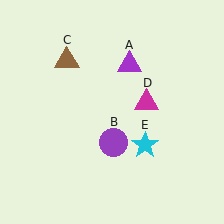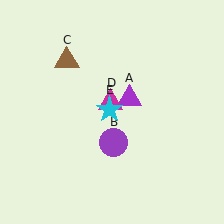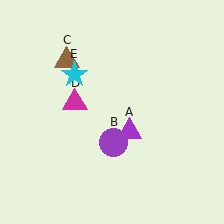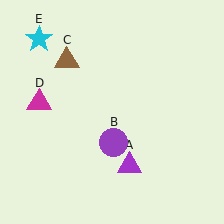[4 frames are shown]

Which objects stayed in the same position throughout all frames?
Purple circle (object B) and brown triangle (object C) remained stationary.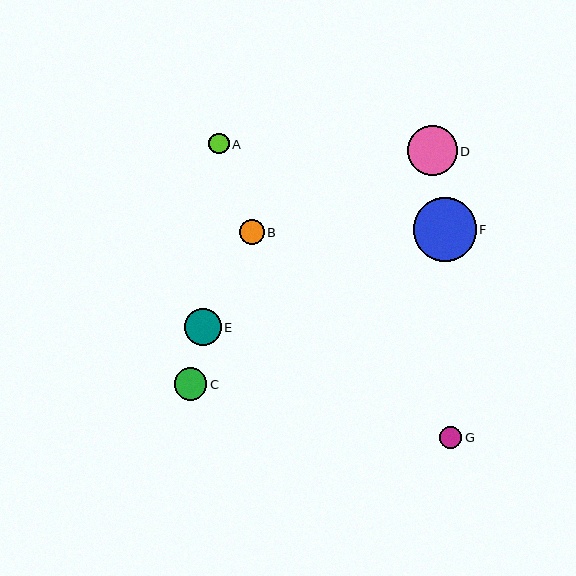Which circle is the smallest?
Circle A is the smallest with a size of approximately 21 pixels.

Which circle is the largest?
Circle F is the largest with a size of approximately 63 pixels.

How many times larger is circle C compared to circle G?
Circle C is approximately 1.4 times the size of circle G.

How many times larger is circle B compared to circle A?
Circle B is approximately 1.2 times the size of circle A.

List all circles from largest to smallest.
From largest to smallest: F, D, E, C, B, G, A.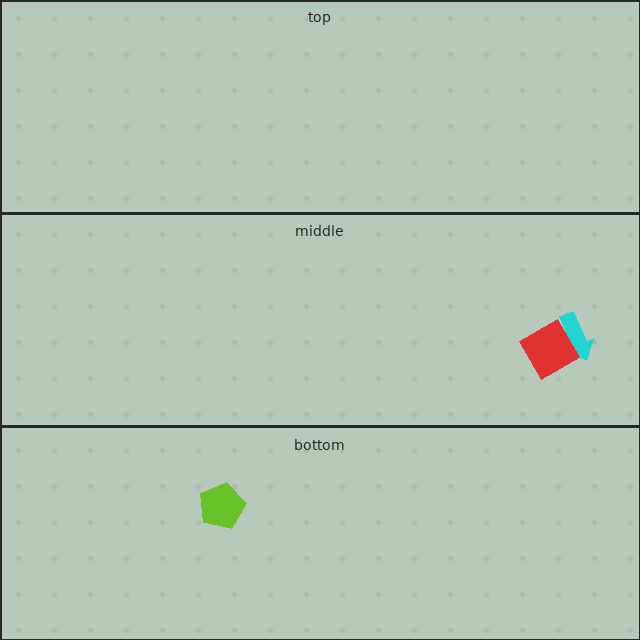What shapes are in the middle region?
The cyan arrow, the red diamond.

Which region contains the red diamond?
The middle region.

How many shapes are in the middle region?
2.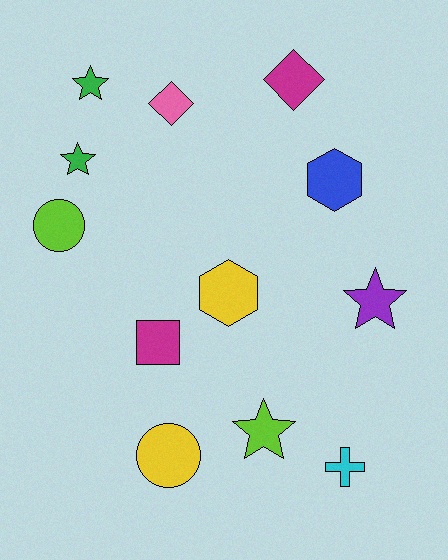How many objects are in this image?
There are 12 objects.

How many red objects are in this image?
There are no red objects.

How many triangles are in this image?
There are no triangles.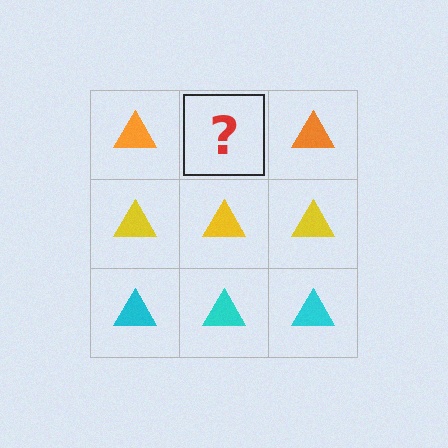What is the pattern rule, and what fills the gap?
The rule is that each row has a consistent color. The gap should be filled with an orange triangle.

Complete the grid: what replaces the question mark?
The question mark should be replaced with an orange triangle.